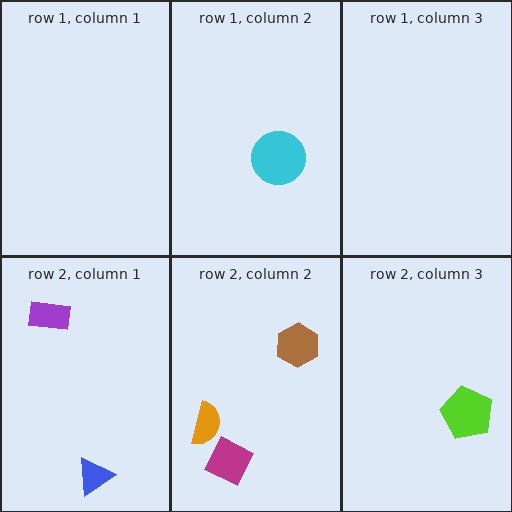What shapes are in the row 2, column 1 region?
The purple rectangle, the blue triangle.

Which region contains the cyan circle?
The row 1, column 2 region.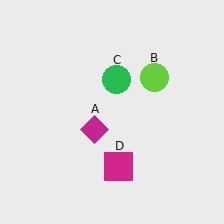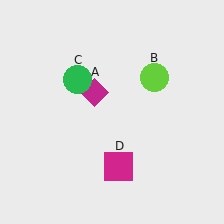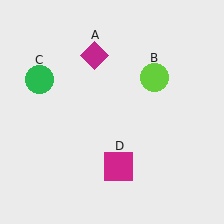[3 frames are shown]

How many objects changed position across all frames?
2 objects changed position: magenta diamond (object A), green circle (object C).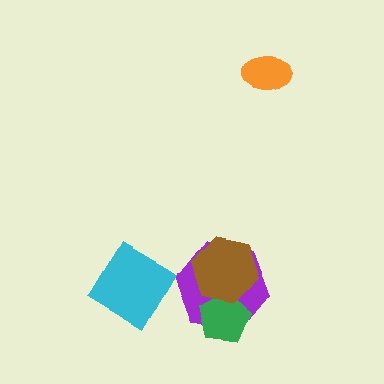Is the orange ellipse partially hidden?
No, no other shape covers it.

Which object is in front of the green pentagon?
The brown hexagon is in front of the green pentagon.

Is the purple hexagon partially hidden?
Yes, it is partially covered by another shape.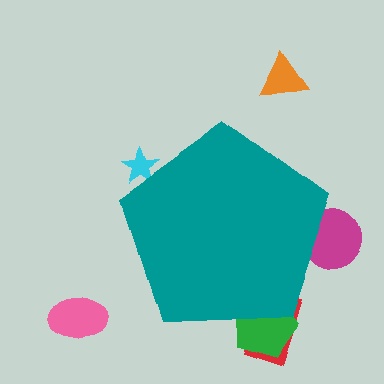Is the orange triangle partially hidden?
No, the orange triangle is fully visible.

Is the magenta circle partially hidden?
Yes, the magenta circle is partially hidden behind the teal pentagon.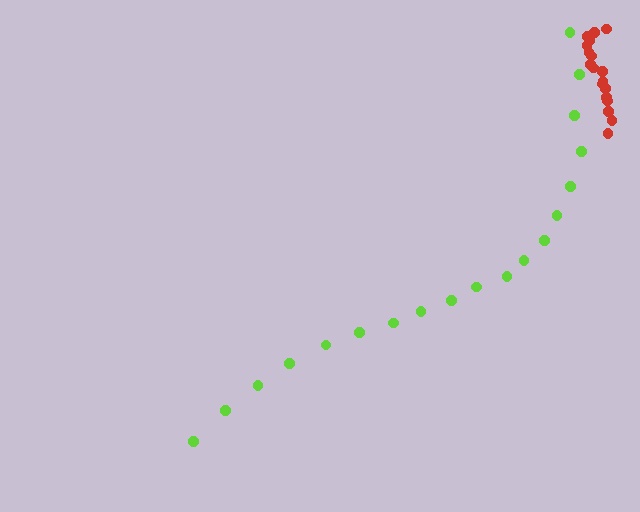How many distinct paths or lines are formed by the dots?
There are 2 distinct paths.